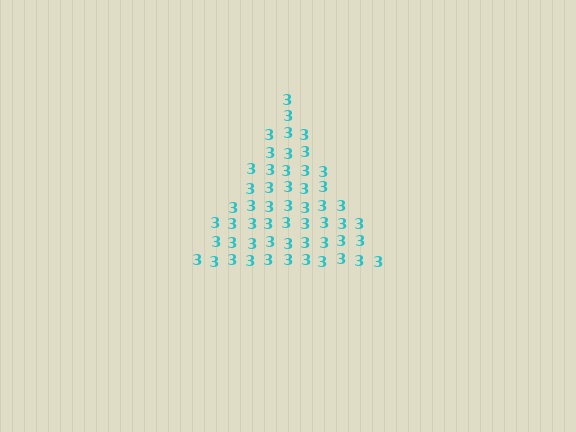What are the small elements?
The small elements are digit 3's.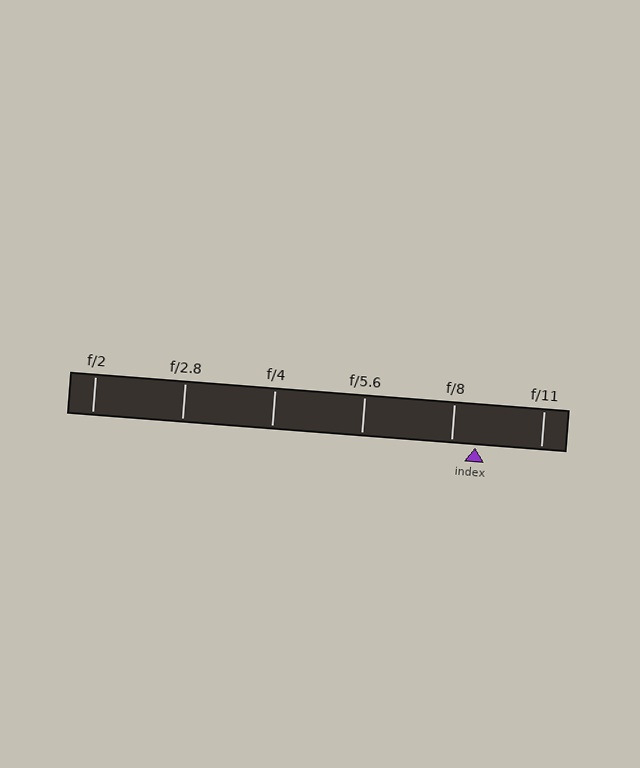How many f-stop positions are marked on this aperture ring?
There are 6 f-stop positions marked.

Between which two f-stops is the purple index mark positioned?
The index mark is between f/8 and f/11.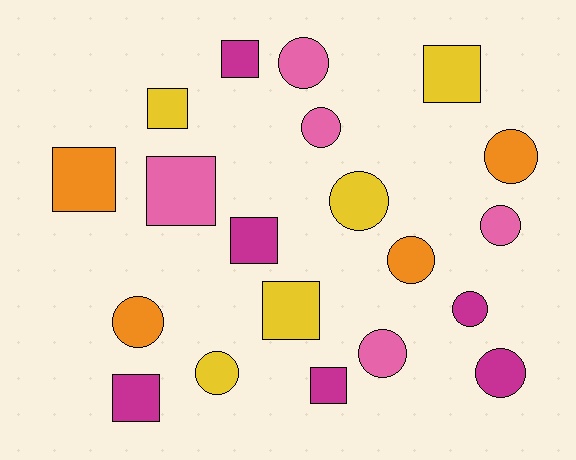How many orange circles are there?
There are 3 orange circles.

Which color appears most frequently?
Magenta, with 6 objects.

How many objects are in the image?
There are 20 objects.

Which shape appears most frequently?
Circle, with 11 objects.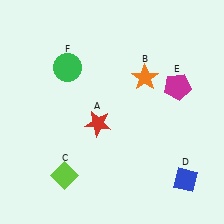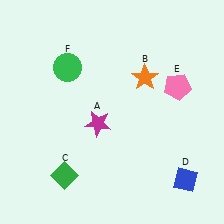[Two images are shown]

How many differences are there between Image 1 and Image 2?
There are 3 differences between the two images.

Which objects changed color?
A changed from red to magenta. C changed from lime to green. E changed from magenta to pink.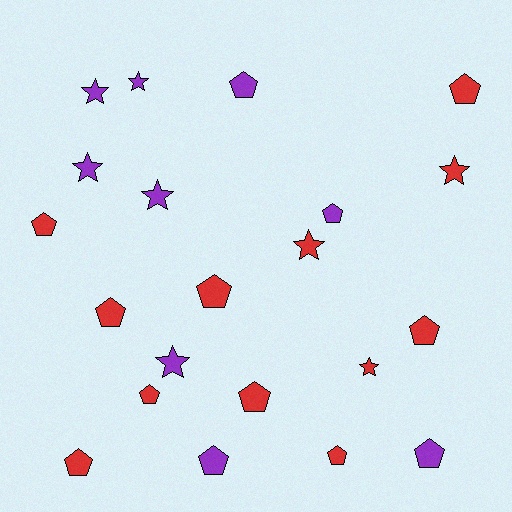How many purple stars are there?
There are 5 purple stars.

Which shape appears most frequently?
Pentagon, with 13 objects.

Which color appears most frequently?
Red, with 12 objects.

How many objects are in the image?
There are 21 objects.